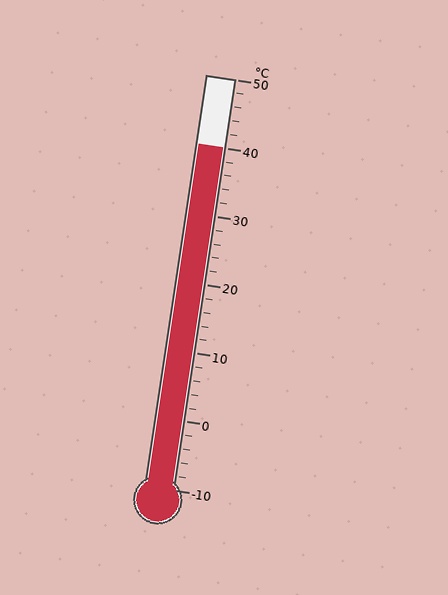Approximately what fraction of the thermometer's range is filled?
The thermometer is filled to approximately 85% of its range.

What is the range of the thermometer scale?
The thermometer scale ranges from -10°C to 50°C.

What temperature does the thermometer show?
The thermometer shows approximately 40°C.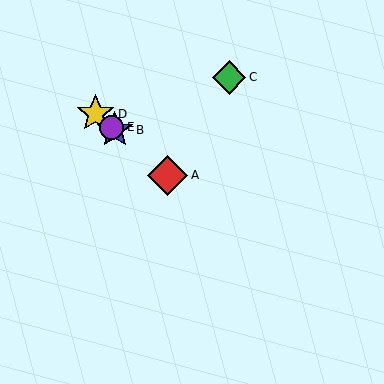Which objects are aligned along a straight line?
Objects A, B, D, E are aligned along a straight line.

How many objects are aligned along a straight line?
4 objects (A, B, D, E) are aligned along a straight line.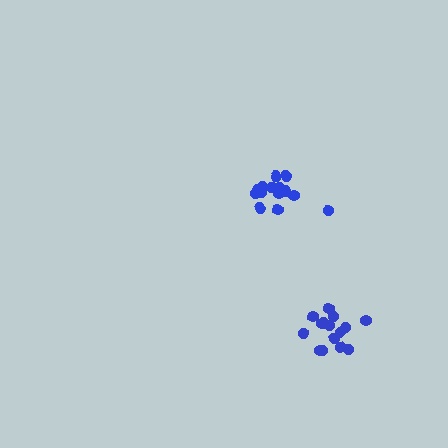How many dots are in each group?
Group 1: 15 dots, Group 2: 14 dots (29 total).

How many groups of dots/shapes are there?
There are 2 groups.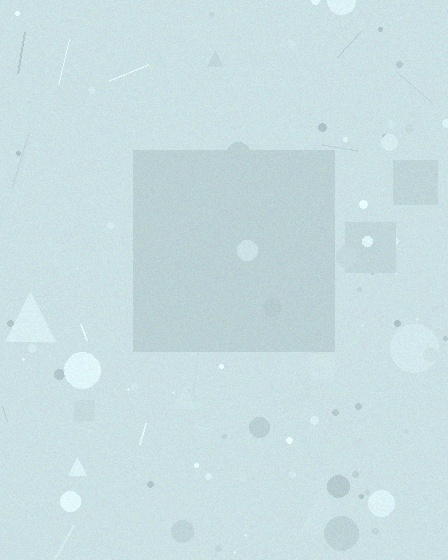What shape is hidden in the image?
A square is hidden in the image.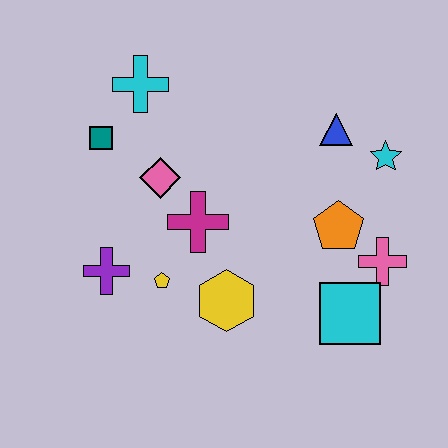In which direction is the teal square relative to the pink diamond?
The teal square is to the left of the pink diamond.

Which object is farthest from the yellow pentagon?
The cyan star is farthest from the yellow pentagon.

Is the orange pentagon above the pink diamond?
No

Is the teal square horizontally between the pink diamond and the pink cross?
No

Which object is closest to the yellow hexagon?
The yellow pentagon is closest to the yellow hexagon.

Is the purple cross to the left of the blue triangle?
Yes